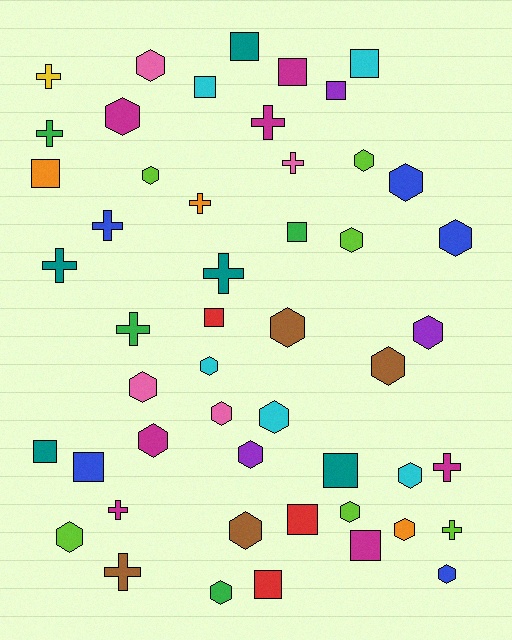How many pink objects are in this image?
There are 4 pink objects.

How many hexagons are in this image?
There are 23 hexagons.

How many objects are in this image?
There are 50 objects.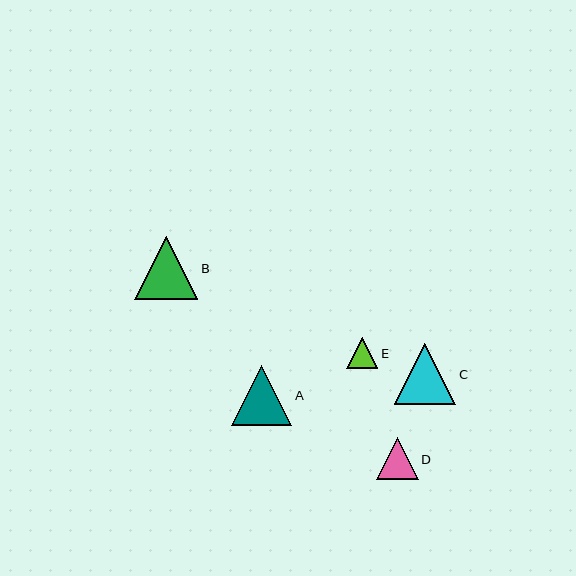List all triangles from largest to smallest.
From largest to smallest: B, C, A, D, E.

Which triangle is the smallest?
Triangle E is the smallest with a size of approximately 31 pixels.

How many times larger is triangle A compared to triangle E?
Triangle A is approximately 1.9 times the size of triangle E.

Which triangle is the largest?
Triangle B is the largest with a size of approximately 63 pixels.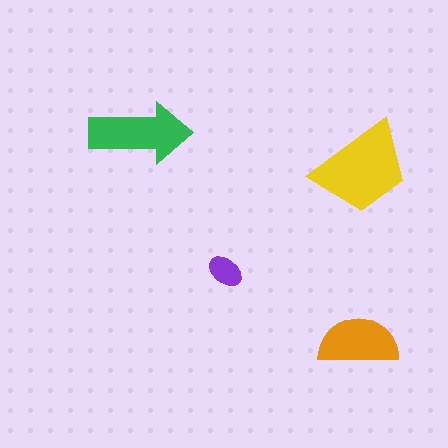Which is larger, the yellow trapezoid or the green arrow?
The yellow trapezoid.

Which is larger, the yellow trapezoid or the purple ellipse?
The yellow trapezoid.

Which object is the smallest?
The purple ellipse.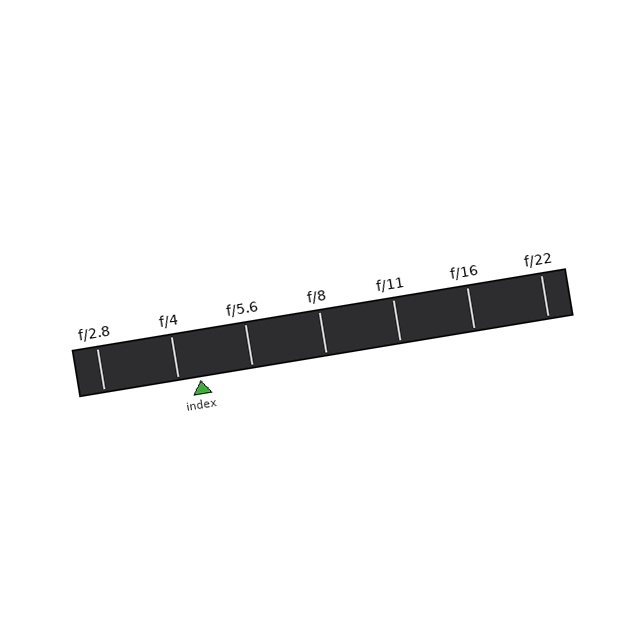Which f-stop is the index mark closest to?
The index mark is closest to f/4.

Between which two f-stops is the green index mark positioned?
The index mark is between f/4 and f/5.6.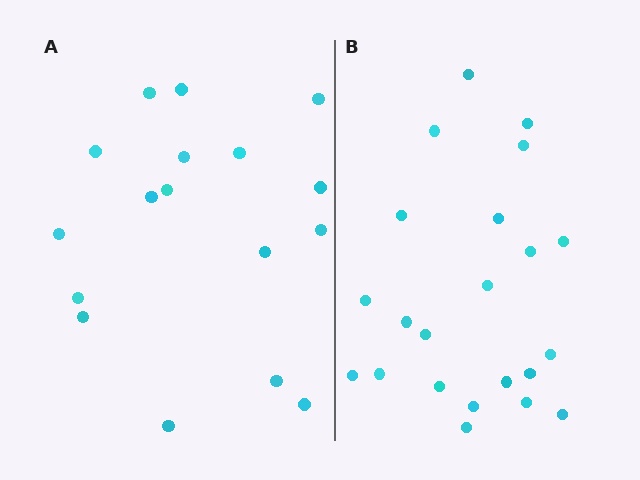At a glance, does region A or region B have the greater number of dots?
Region B (the right region) has more dots.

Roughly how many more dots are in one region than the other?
Region B has about 5 more dots than region A.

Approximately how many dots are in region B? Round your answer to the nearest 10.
About 20 dots. (The exact count is 22, which rounds to 20.)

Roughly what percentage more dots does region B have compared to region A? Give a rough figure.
About 30% more.